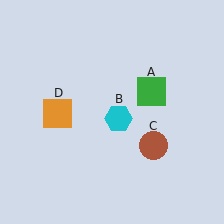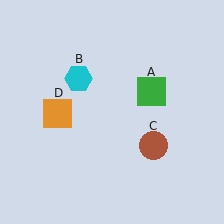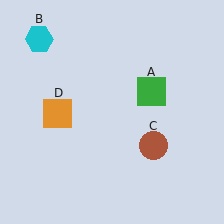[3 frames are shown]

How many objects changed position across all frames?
1 object changed position: cyan hexagon (object B).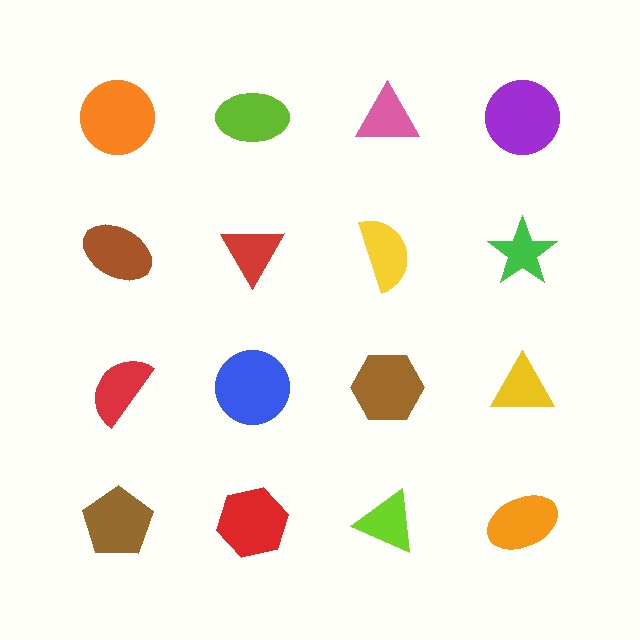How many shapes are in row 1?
4 shapes.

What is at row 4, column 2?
A red hexagon.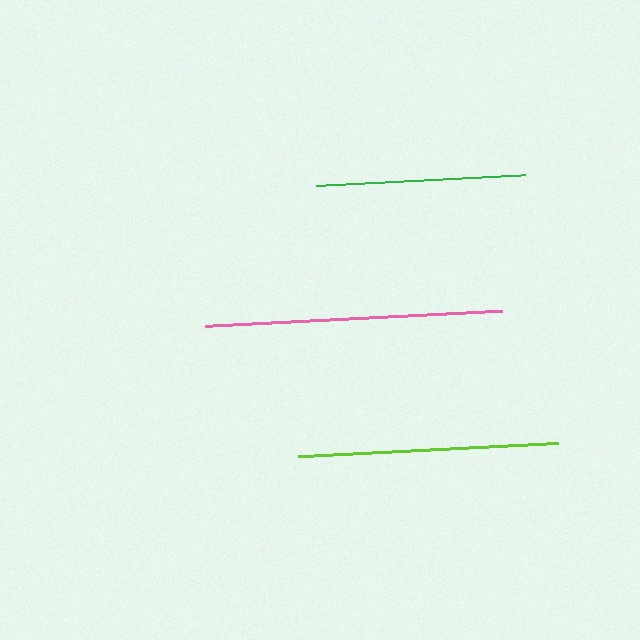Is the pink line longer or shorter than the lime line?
The pink line is longer than the lime line.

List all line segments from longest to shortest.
From longest to shortest: pink, lime, green.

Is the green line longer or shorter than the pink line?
The pink line is longer than the green line.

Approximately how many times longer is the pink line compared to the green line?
The pink line is approximately 1.4 times the length of the green line.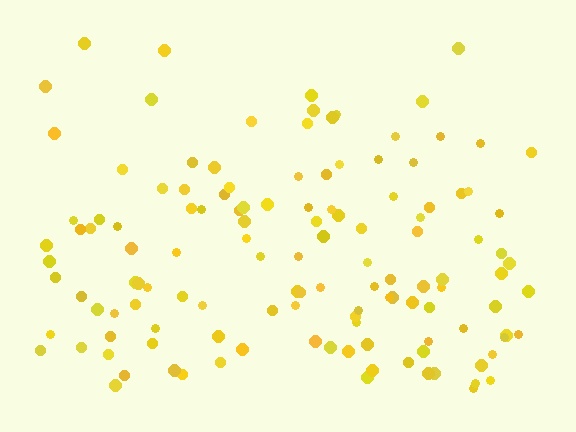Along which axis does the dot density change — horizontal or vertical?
Vertical.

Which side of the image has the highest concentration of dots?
The bottom.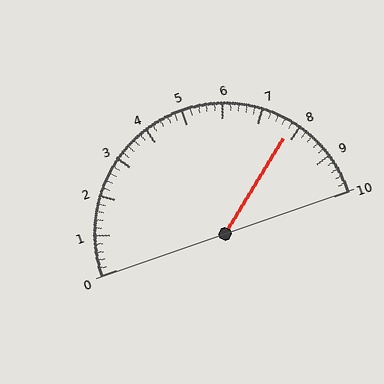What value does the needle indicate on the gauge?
The needle indicates approximately 7.8.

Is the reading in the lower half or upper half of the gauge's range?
The reading is in the upper half of the range (0 to 10).